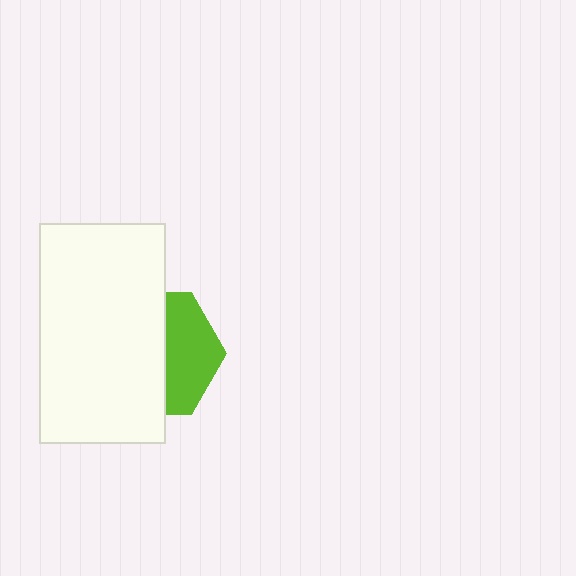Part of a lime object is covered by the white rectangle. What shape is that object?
It is a hexagon.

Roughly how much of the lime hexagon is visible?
A small part of it is visible (roughly 41%).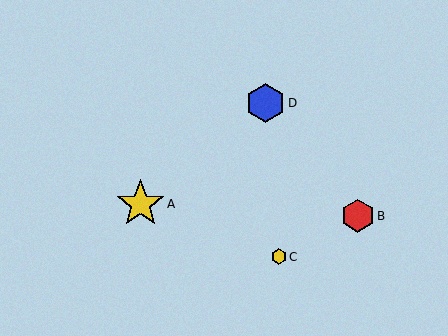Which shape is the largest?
The yellow star (labeled A) is the largest.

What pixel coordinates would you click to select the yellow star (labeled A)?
Click at (140, 204) to select the yellow star A.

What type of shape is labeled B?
Shape B is a red hexagon.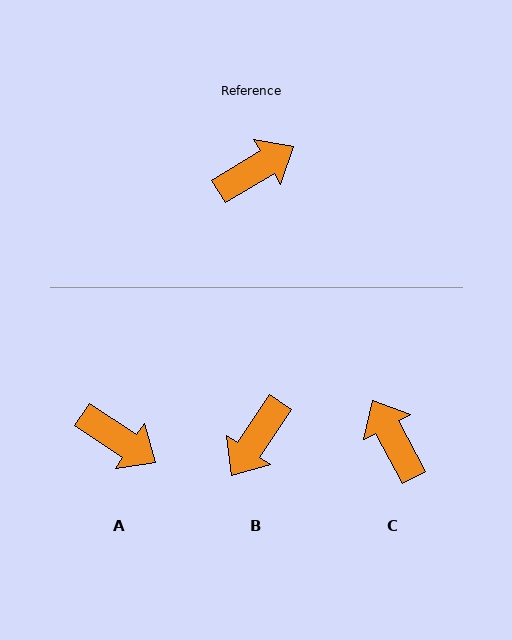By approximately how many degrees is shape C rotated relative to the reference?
Approximately 87 degrees counter-clockwise.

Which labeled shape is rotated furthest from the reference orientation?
B, about 155 degrees away.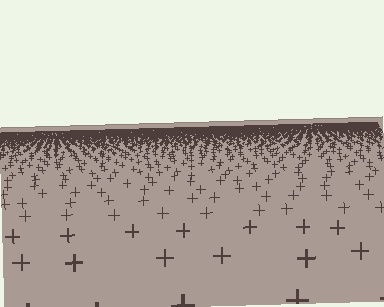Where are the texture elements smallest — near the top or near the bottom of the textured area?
Near the top.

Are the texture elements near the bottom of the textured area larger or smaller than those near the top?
Larger. Near the bottom, elements are closer to the viewer and appear at a bigger on-screen size.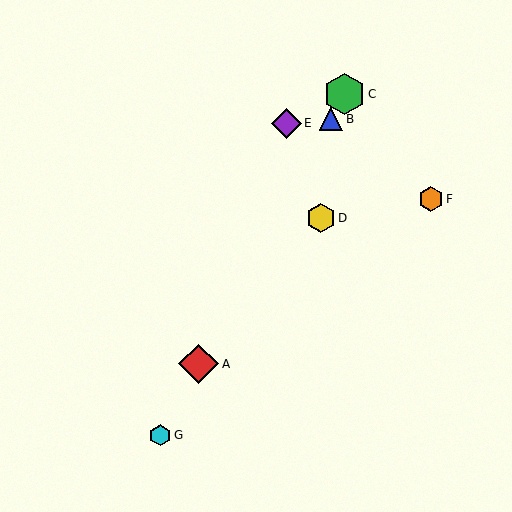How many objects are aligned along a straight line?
4 objects (A, B, C, G) are aligned along a straight line.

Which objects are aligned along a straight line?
Objects A, B, C, G are aligned along a straight line.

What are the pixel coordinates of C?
Object C is at (344, 94).